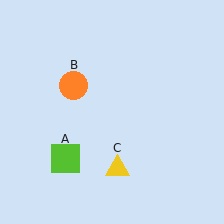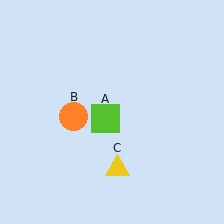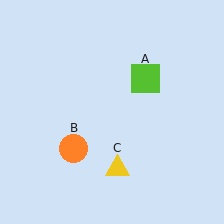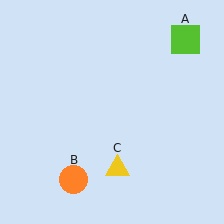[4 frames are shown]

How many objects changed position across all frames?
2 objects changed position: lime square (object A), orange circle (object B).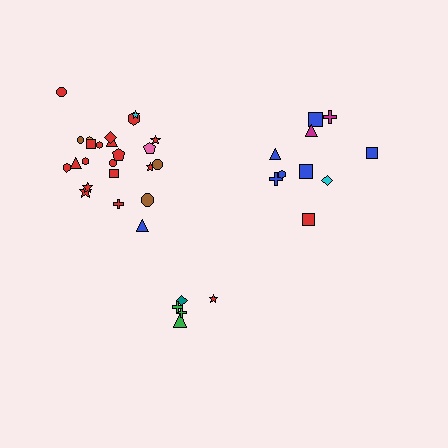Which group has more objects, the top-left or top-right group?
The top-left group.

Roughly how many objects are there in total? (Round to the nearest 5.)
Roughly 40 objects in total.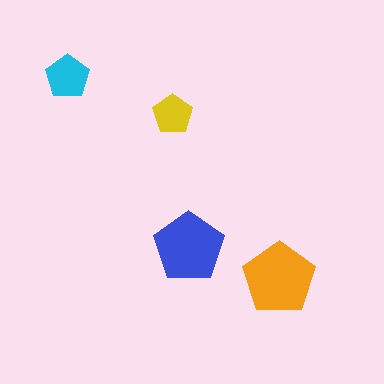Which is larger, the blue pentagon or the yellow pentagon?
The blue one.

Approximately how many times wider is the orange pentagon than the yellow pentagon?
About 2 times wider.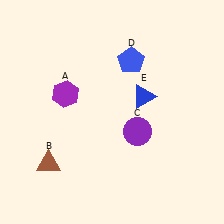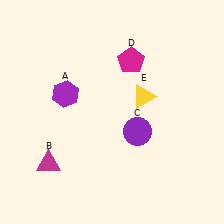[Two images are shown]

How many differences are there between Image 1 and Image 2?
There are 3 differences between the two images.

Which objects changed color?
B changed from brown to magenta. D changed from blue to magenta. E changed from blue to yellow.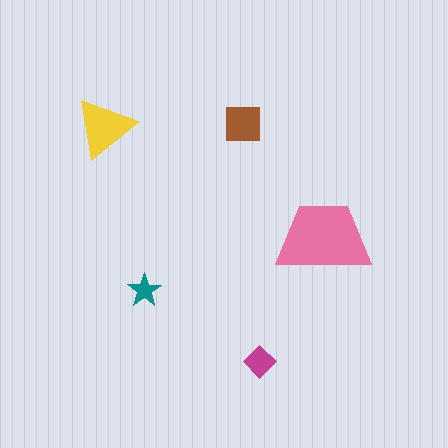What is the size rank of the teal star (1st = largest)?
5th.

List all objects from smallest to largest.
The teal star, the magenta diamond, the brown square, the yellow triangle, the pink trapezoid.